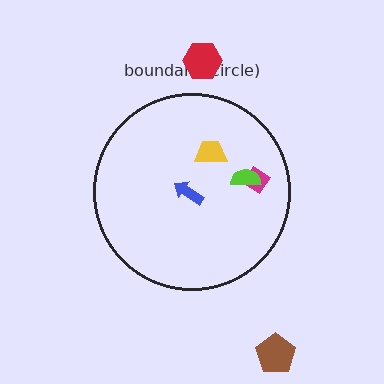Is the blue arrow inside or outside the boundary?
Inside.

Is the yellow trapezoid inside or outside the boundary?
Inside.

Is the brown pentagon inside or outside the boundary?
Outside.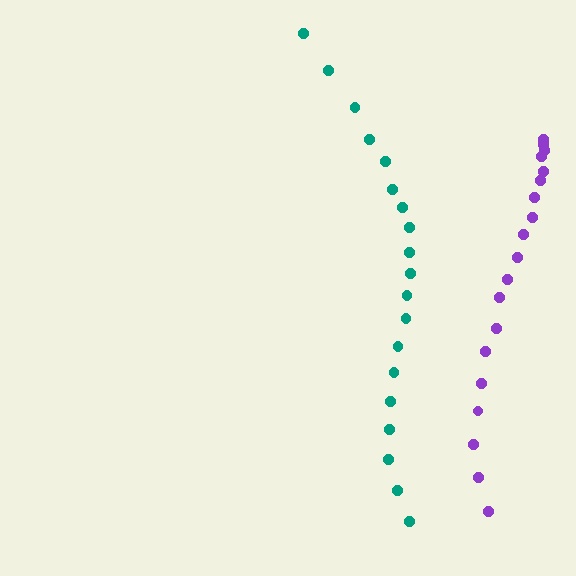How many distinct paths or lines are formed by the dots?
There are 2 distinct paths.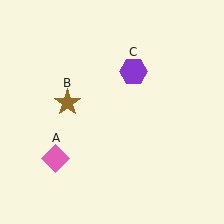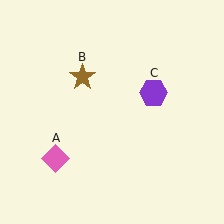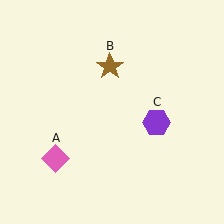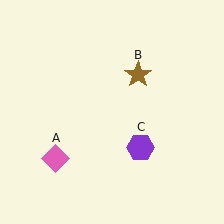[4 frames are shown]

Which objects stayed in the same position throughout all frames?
Pink diamond (object A) remained stationary.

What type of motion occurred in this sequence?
The brown star (object B), purple hexagon (object C) rotated clockwise around the center of the scene.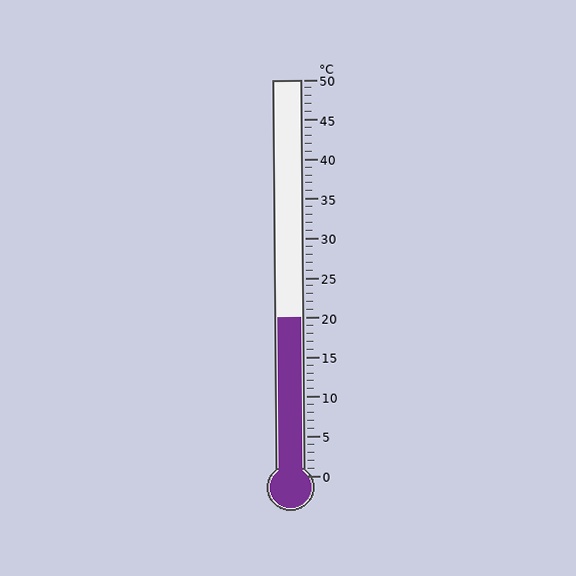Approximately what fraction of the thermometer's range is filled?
The thermometer is filled to approximately 40% of its range.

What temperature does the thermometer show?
The thermometer shows approximately 20°C.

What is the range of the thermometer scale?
The thermometer scale ranges from 0°C to 50°C.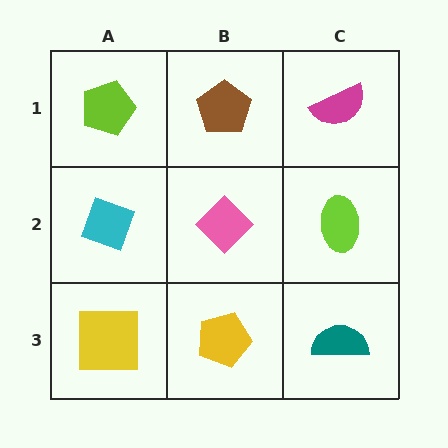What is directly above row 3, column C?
A lime ellipse.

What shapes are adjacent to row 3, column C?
A lime ellipse (row 2, column C), a yellow pentagon (row 3, column B).